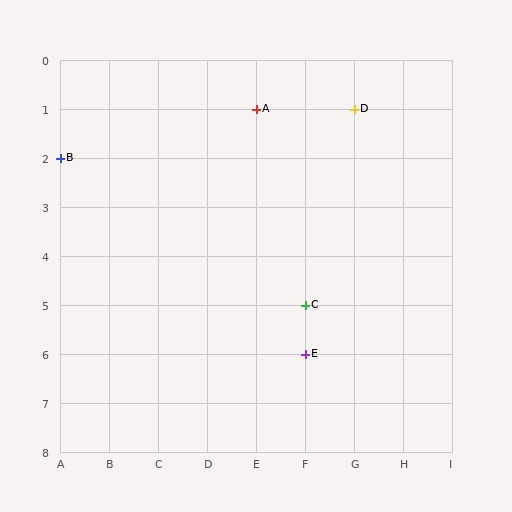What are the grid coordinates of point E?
Point E is at grid coordinates (F, 6).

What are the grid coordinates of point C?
Point C is at grid coordinates (F, 5).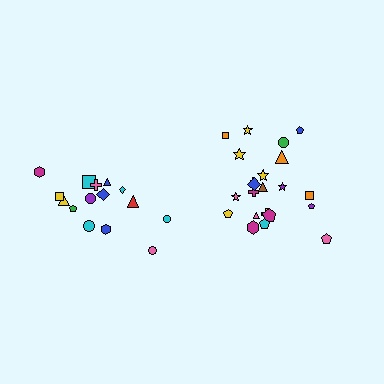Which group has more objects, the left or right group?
The right group.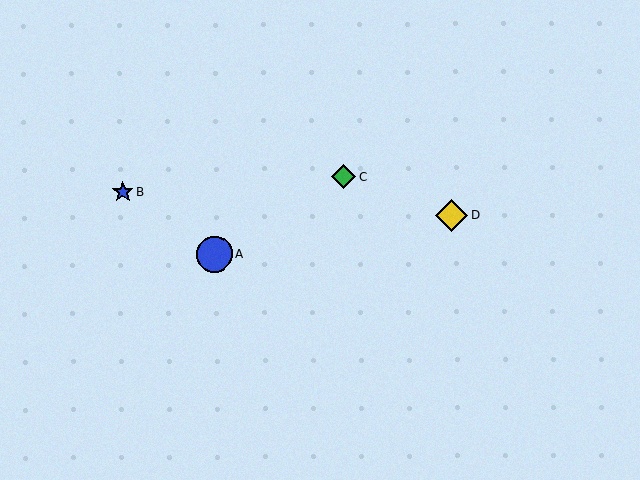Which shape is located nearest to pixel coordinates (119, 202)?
The blue star (labeled B) at (123, 192) is nearest to that location.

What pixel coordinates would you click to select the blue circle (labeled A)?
Click at (214, 254) to select the blue circle A.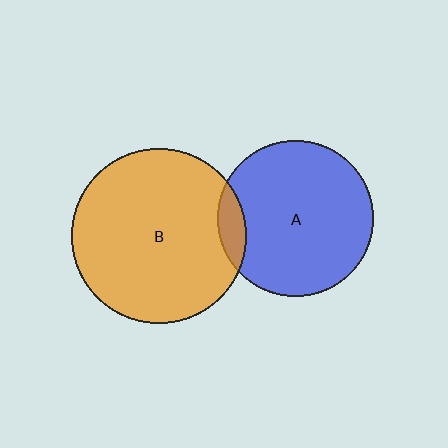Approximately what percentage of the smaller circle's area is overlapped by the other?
Approximately 10%.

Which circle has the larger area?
Circle B (orange).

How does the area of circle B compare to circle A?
Approximately 1.2 times.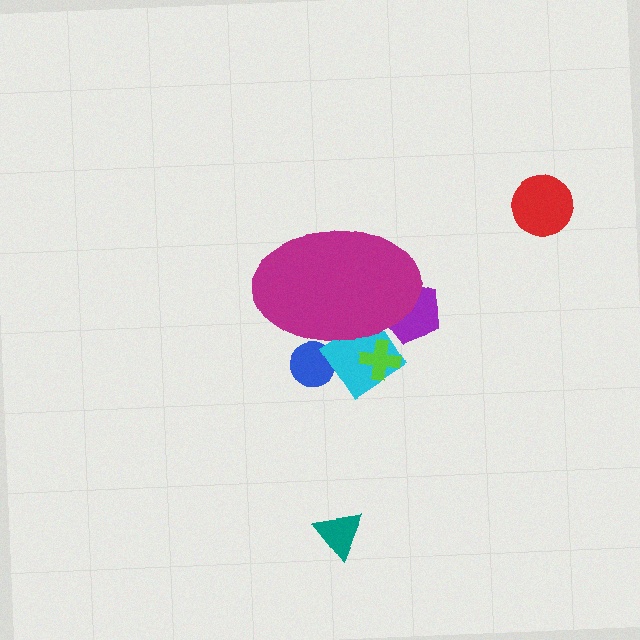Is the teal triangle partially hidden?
No, the teal triangle is fully visible.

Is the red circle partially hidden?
No, the red circle is fully visible.